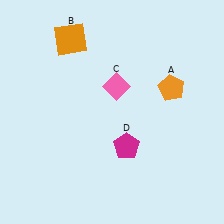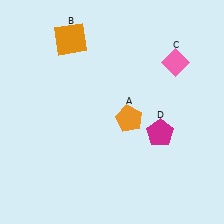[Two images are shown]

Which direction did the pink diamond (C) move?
The pink diamond (C) moved right.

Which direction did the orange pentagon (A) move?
The orange pentagon (A) moved left.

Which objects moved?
The objects that moved are: the orange pentagon (A), the pink diamond (C), the magenta pentagon (D).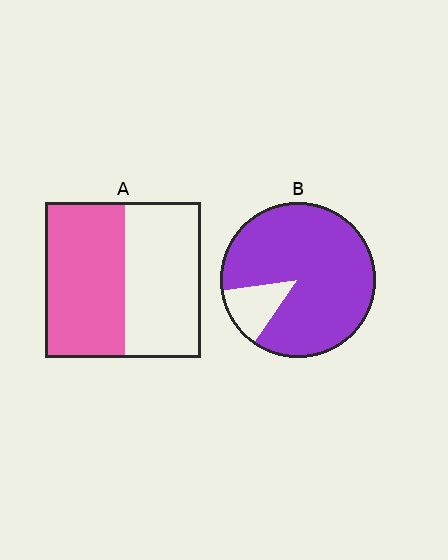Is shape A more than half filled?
Roughly half.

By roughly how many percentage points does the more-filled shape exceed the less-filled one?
By roughly 35 percentage points (B over A).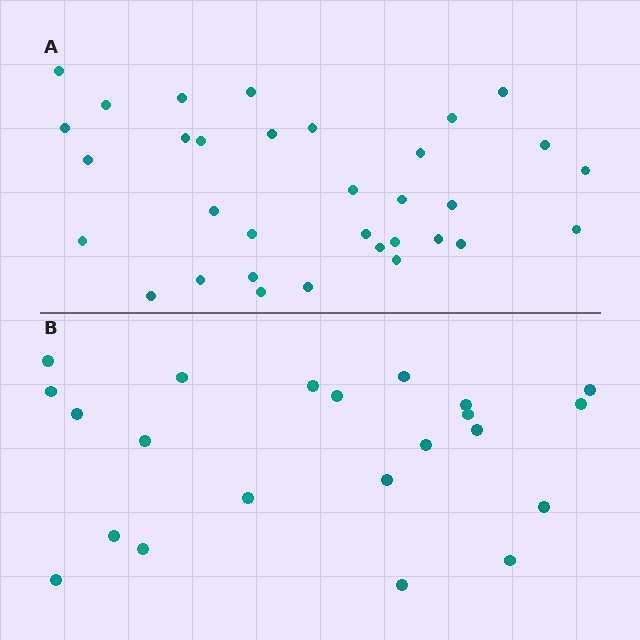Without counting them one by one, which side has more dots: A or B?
Region A (the top region) has more dots.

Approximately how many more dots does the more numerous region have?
Region A has roughly 12 or so more dots than region B.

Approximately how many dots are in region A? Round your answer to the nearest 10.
About 30 dots. (The exact count is 33, which rounds to 30.)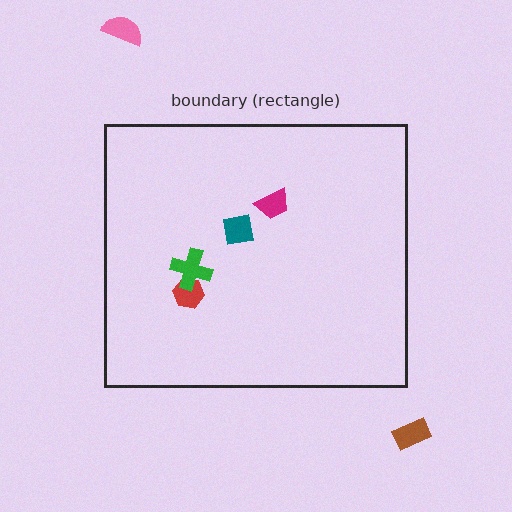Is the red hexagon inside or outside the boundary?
Inside.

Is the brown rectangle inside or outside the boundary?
Outside.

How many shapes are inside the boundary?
4 inside, 2 outside.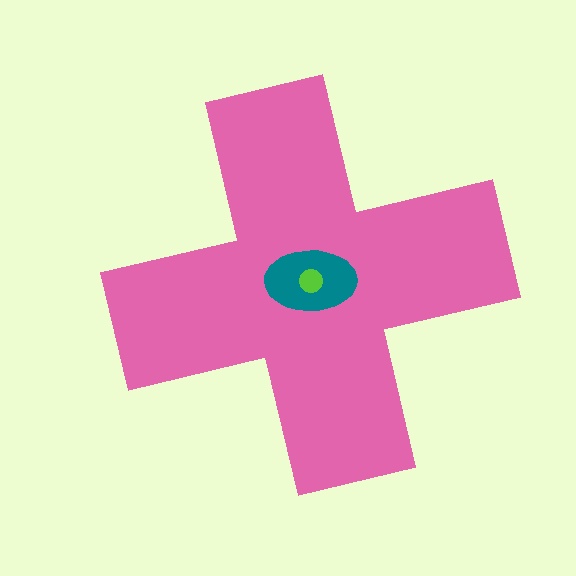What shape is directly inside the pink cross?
The teal ellipse.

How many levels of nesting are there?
3.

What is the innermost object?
The lime circle.